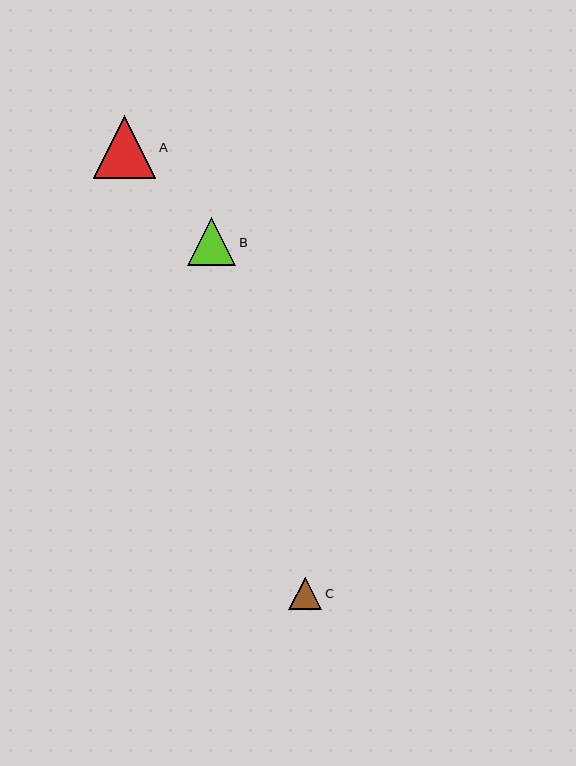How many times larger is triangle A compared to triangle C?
Triangle A is approximately 1.9 times the size of triangle C.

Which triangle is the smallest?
Triangle C is the smallest with a size of approximately 33 pixels.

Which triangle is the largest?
Triangle A is the largest with a size of approximately 62 pixels.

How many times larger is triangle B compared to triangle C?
Triangle B is approximately 1.5 times the size of triangle C.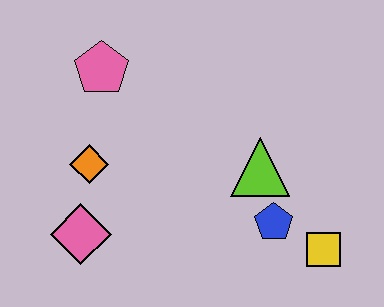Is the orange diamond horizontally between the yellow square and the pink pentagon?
No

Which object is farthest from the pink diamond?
The yellow square is farthest from the pink diamond.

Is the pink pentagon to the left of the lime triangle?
Yes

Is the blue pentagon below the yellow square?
No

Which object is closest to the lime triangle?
The blue pentagon is closest to the lime triangle.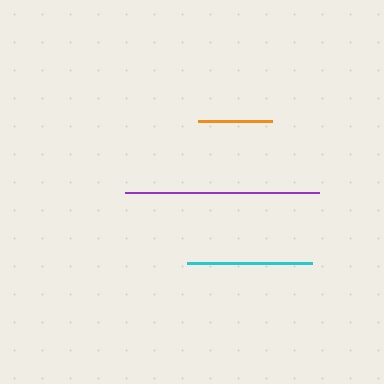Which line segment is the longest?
The purple line is the longest at approximately 194 pixels.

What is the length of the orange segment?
The orange segment is approximately 74 pixels long.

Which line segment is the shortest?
The orange line is the shortest at approximately 74 pixels.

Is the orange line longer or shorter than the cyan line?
The cyan line is longer than the orange line.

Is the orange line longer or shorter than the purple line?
The purple line is longer than the orange line.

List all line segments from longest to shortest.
From longest to shortest: purple, cyan, orange.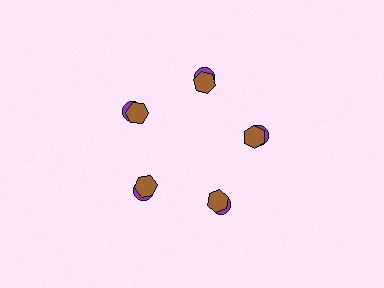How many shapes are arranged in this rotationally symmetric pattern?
There are 10 shapes, arranged in 5 groups of 2.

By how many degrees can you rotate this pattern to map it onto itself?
The pattern maps onto itself every 72 degrees of rotation.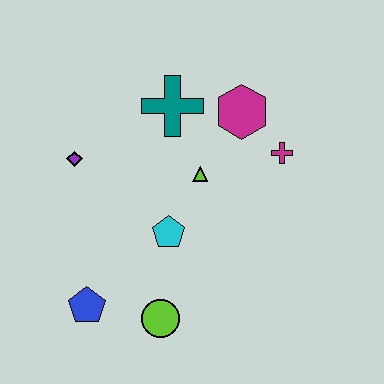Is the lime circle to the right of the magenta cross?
No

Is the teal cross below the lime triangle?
No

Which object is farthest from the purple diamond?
The magenta cross is farthest from the purple diamond.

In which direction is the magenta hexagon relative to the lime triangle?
The magenta hexagon is above the lime triangle.